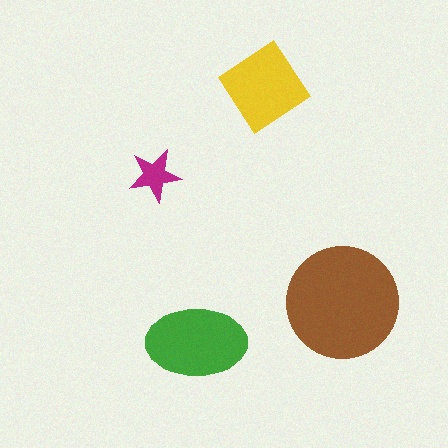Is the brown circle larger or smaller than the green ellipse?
Larger.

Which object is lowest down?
The green ellipse is bottommost.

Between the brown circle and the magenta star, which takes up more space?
The brown circle.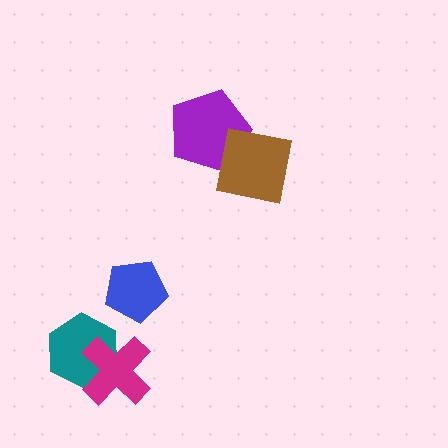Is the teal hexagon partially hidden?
Yes, it is partially covered by another shape.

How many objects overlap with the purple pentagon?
1 object overlaps with the purple pentagon.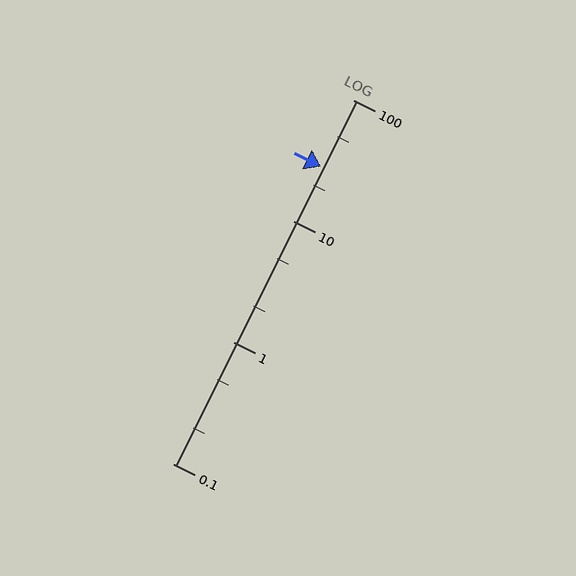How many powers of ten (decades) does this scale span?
The scale spans 3 decades, from 0.1 to 100.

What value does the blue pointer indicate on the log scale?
The pointer indicates approximately 28.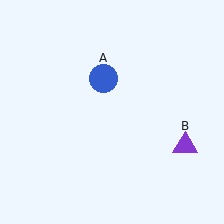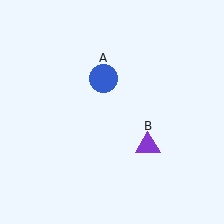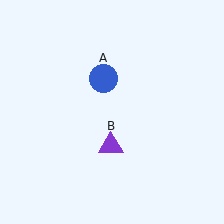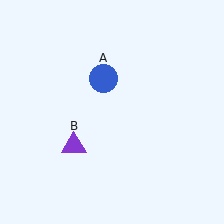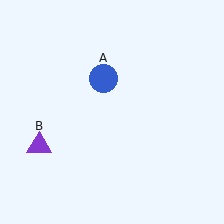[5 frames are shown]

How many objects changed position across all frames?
1 object changed position: purple triangle (object B).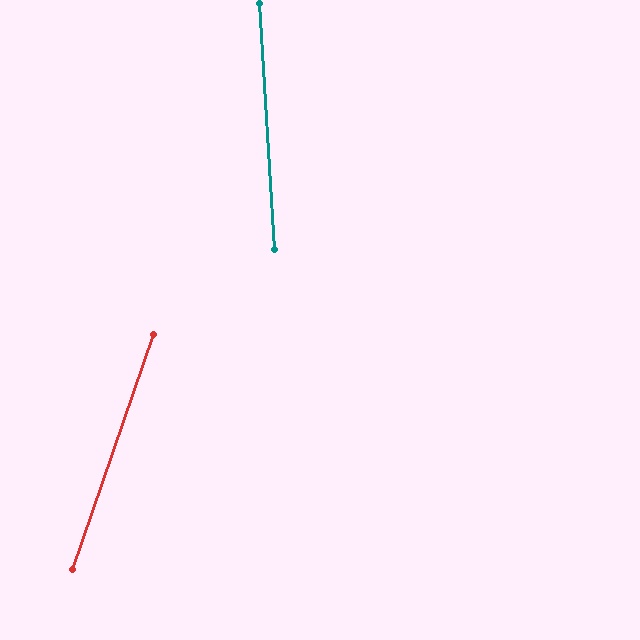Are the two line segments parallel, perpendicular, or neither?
Neither parallel nor perpendicular — they differ by about 23°.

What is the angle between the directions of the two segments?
Approximately 23 degrees.